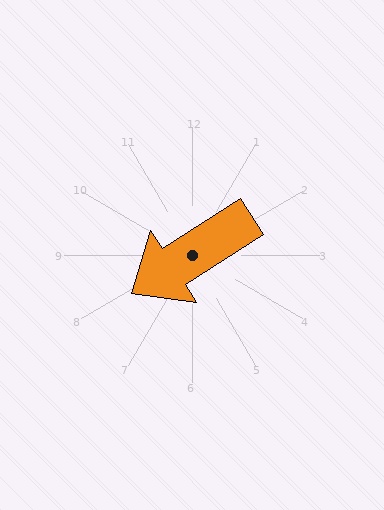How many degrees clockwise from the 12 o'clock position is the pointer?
Approximately 237 degrees.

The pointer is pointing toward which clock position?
Roughly 8 o'clock.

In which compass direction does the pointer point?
Southwest.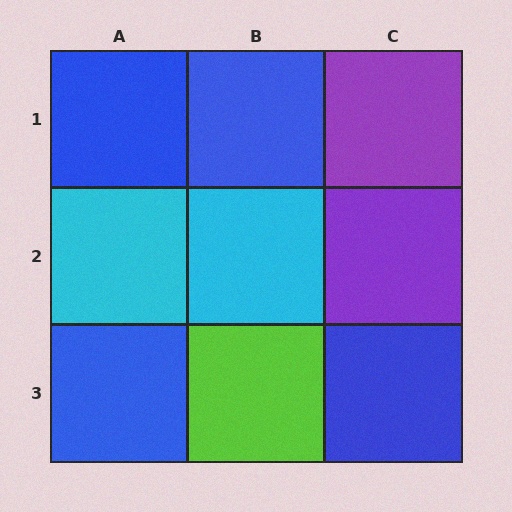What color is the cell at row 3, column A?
Blue.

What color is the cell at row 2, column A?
Cyan.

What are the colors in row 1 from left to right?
Blue, blue, purple.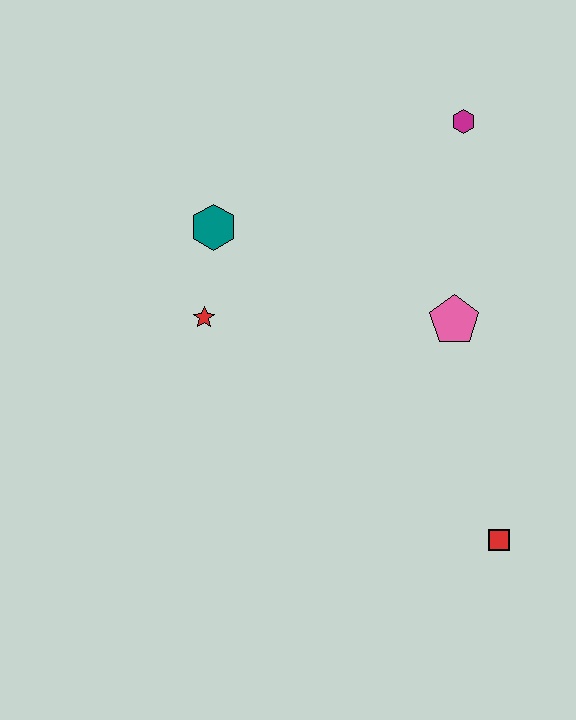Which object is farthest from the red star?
The red square is farthest from the red star.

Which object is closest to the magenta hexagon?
The pink pentagon is closest to the magenta hexagon.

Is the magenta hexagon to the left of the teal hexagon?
No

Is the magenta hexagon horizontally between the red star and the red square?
Yes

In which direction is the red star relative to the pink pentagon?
The red star is to the left of the pink pentagon.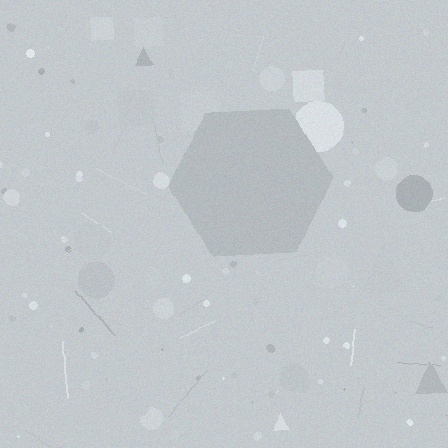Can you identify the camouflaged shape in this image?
The camouflaged shape is a hexagon.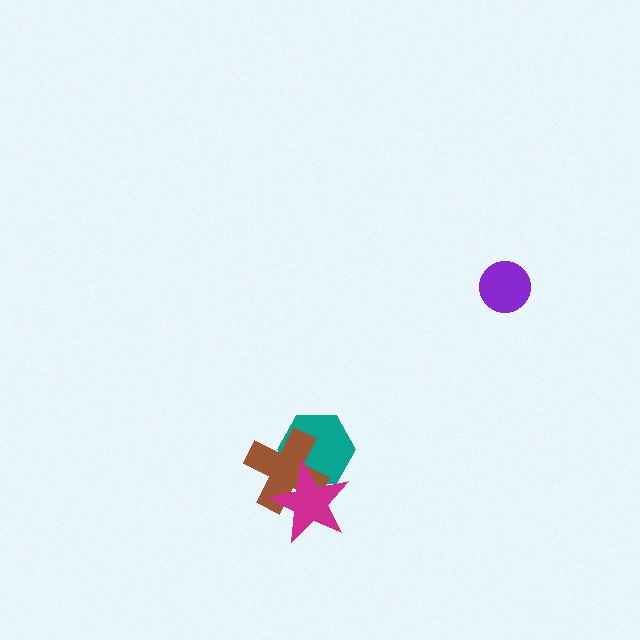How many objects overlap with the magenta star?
2 objects overlap with the magenta star.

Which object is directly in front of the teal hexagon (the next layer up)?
The brown cross is directly in front of the teal hexagon.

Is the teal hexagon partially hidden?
Yes, it is partially covered by another shape.